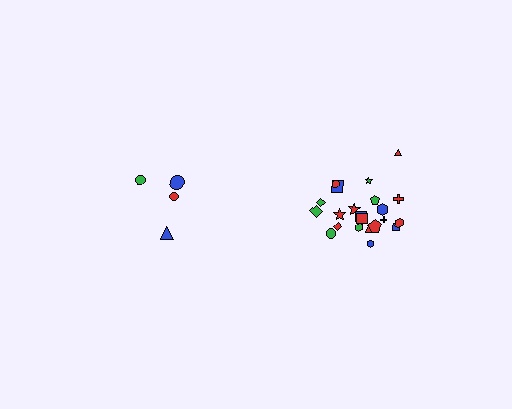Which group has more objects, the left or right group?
The right group.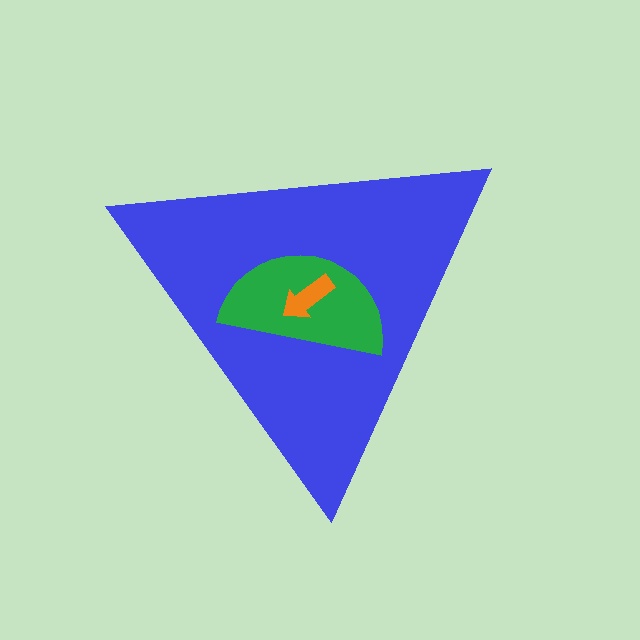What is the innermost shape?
The orange arrow.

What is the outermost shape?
The blue triangle.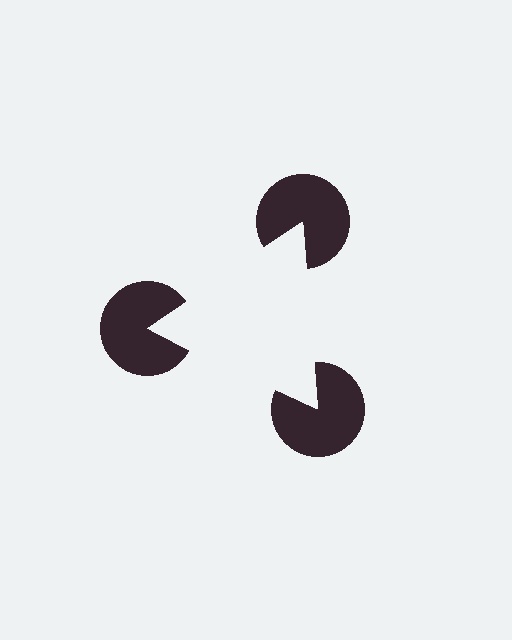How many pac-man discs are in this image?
There are 3 — one at each vertex of the illusory triangle.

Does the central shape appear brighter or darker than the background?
It typically appears slightly brighter than the background, even though no actual brightness change is drawn.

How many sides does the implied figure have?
3 sides.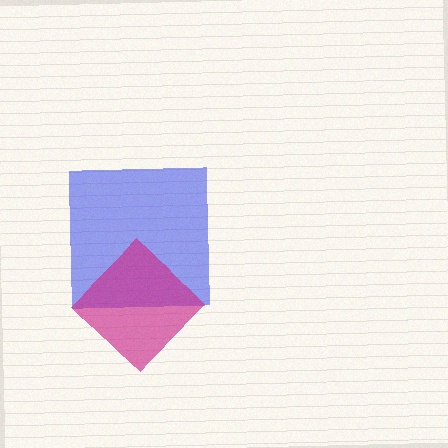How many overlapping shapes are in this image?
There are 2 overlapping shapes in the image.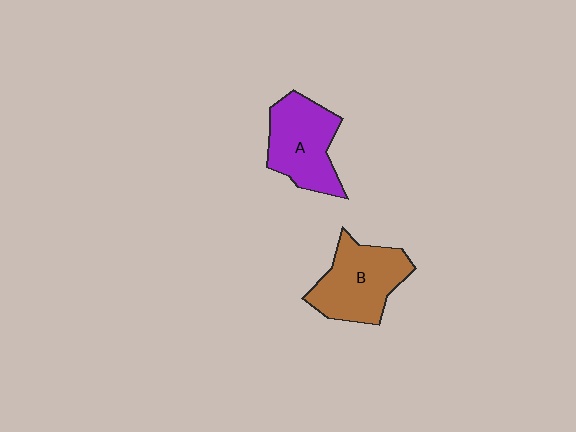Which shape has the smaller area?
Shape A (purple).